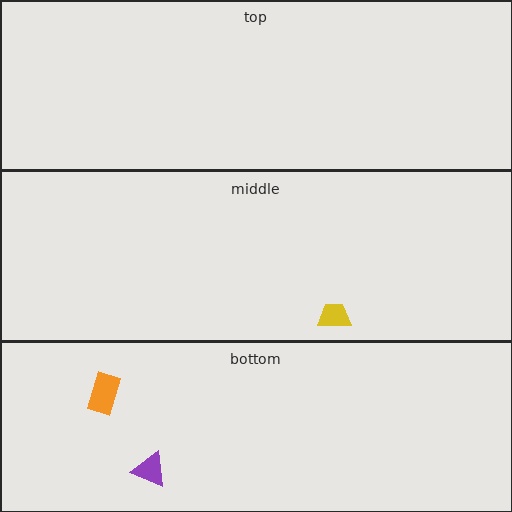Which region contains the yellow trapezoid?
The middle region.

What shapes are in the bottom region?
The orange rectangle, the purple triangle.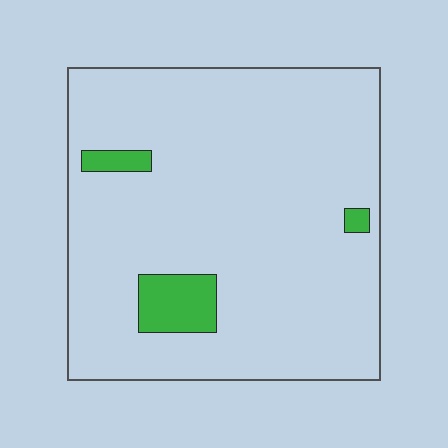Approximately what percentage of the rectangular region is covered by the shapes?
Approximately 5%.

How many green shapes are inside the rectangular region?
3.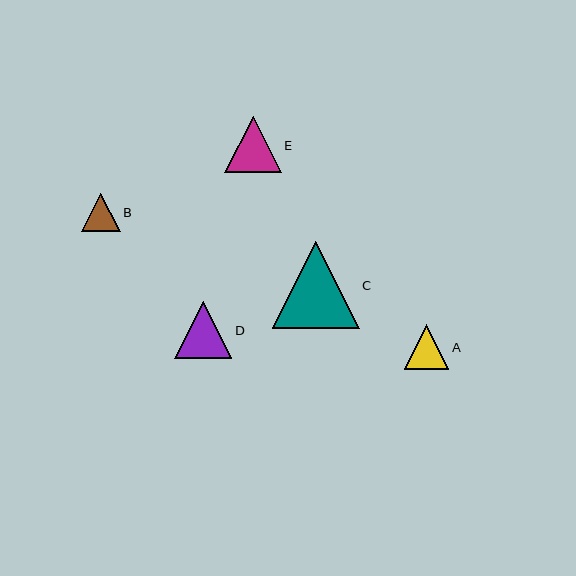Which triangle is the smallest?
Triangle B is the smallest with a size of approximately 38 pixels.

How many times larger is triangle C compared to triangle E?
Triangle C is approximately 1.5 times the size of triangle E.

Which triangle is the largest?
Triangle C is the largest with a size of approximately 87 pixels.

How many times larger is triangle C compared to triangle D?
Triangle C is approximately 1.5 times the size of triangle D.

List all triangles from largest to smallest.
From largest to smallest: C, D, E, A, B.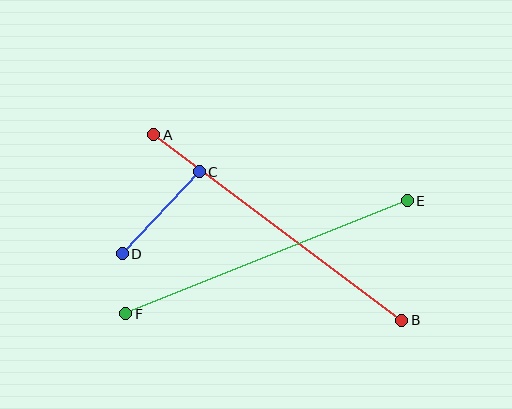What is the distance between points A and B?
The distance is approximately 310 pixels.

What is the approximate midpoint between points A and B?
The midpoint is at approximately (278, 228) pixels.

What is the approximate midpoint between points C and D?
The midpoint is at approximately (161, 213) pixels.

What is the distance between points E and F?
The distance is approximately 303 pixels.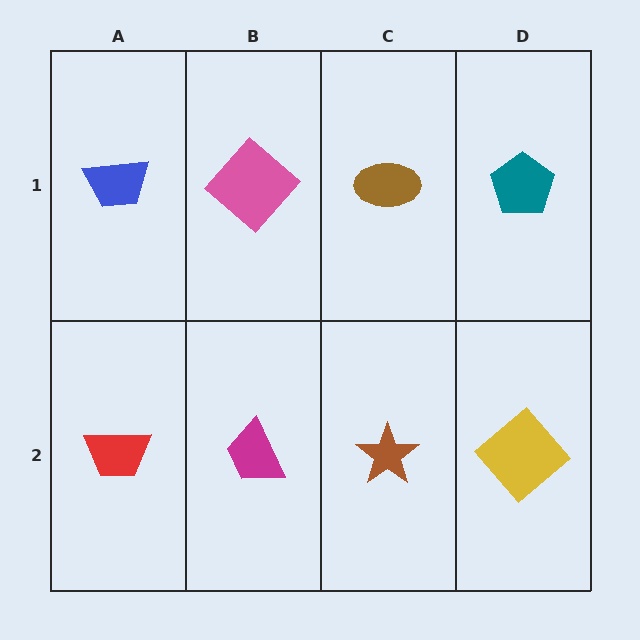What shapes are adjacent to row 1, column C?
A brown star (row 2, column C), a pink diamond (row 1, column B), a teal pentagon (row 1, column D).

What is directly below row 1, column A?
A red trapezoid.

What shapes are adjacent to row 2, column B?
A pink diamond (row 1, column B), a red trapezoid (row 2, column A), a brown star (row 2, column C).